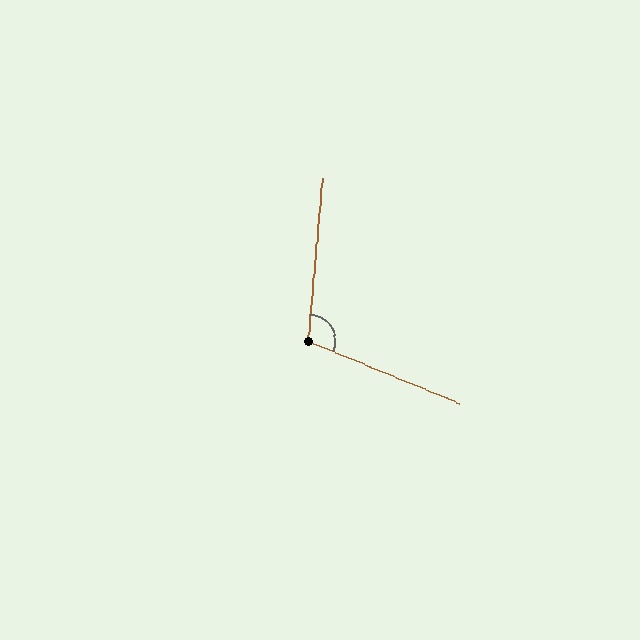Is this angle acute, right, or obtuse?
It is obtuse.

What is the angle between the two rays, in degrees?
Approximately 107 degrees.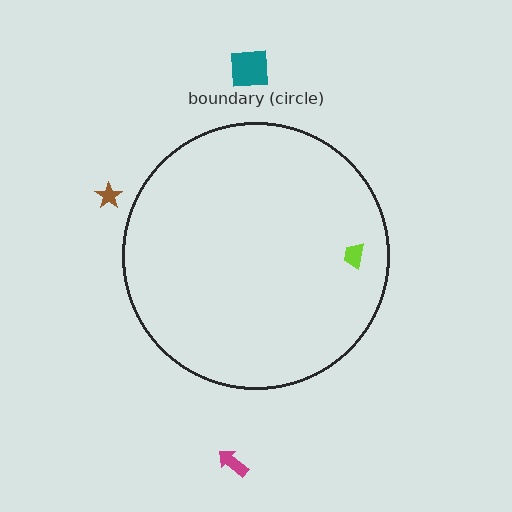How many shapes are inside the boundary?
1 inside, 3 outside.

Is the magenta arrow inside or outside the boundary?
Outside.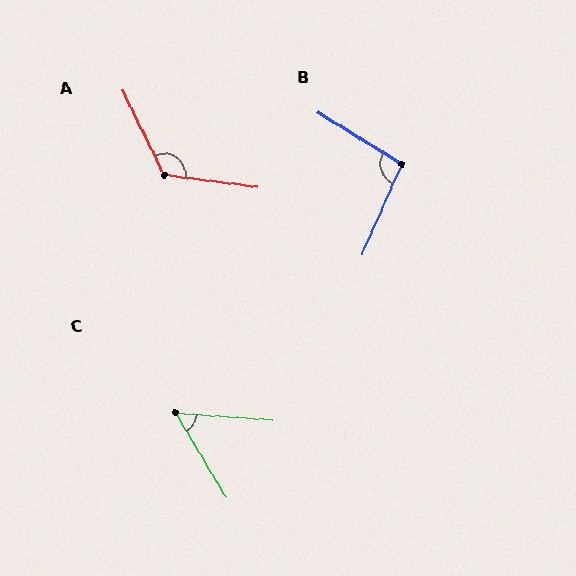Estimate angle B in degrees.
Approximately 98 degrees.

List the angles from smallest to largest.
C (55°), B (98°), A (123°).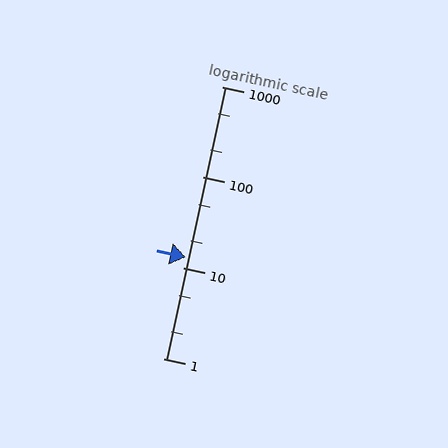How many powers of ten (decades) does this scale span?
The scale spans 3 decades, from 1 to 1000.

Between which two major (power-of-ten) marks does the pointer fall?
The pointer is between 10 and 100.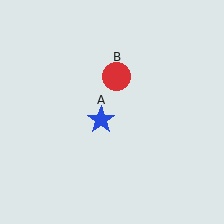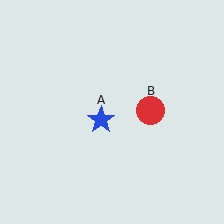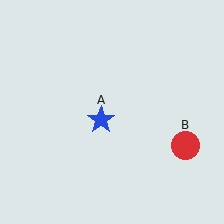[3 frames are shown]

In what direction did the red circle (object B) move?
The red circle (object B) moved down and to the right.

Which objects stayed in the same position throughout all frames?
Blue star (object A) remained stationary.